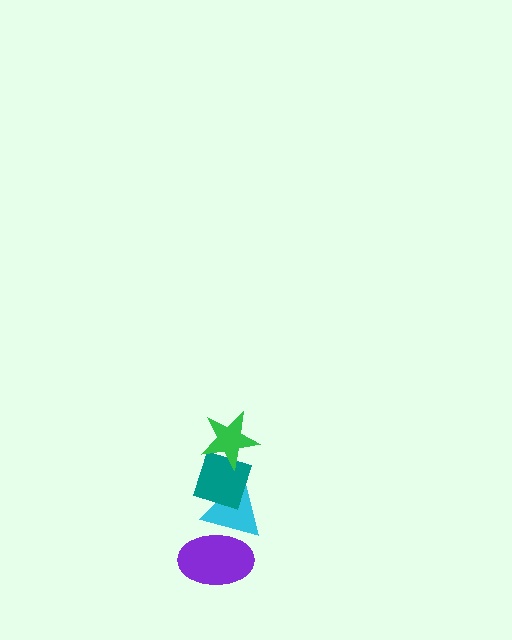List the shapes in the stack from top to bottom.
From top to bottom: the green star, the teal diamond, the cyan triangle, the purple ellipse.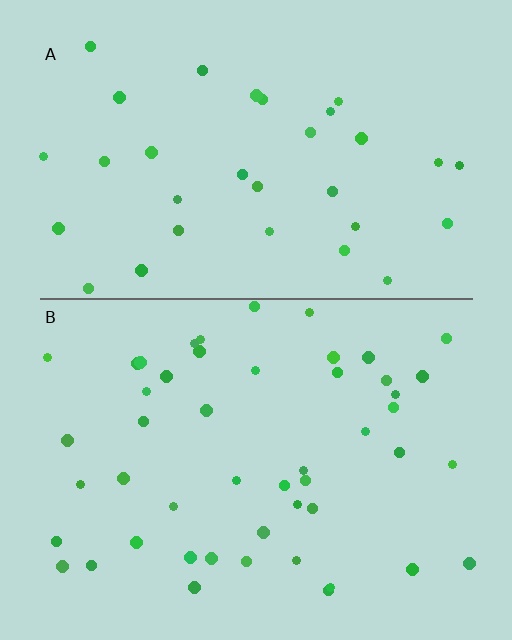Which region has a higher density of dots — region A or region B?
B (the bottom).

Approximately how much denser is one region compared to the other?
Approximately 1.5× — region B over region A.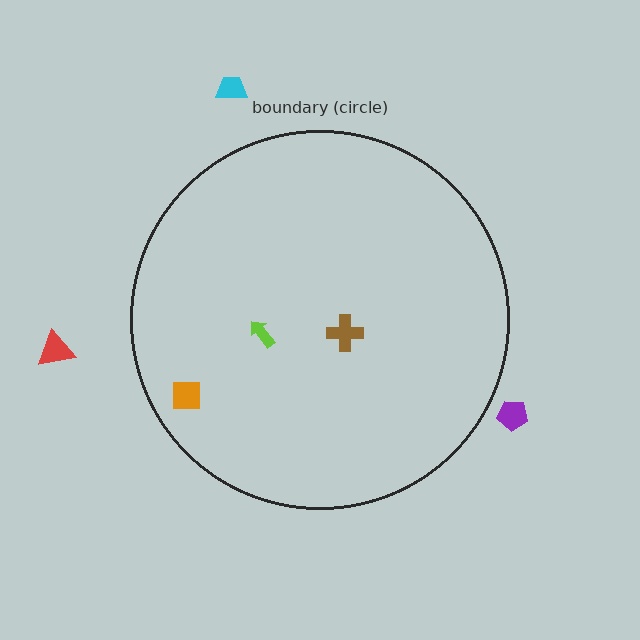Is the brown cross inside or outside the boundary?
Inside.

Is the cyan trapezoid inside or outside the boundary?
Outside.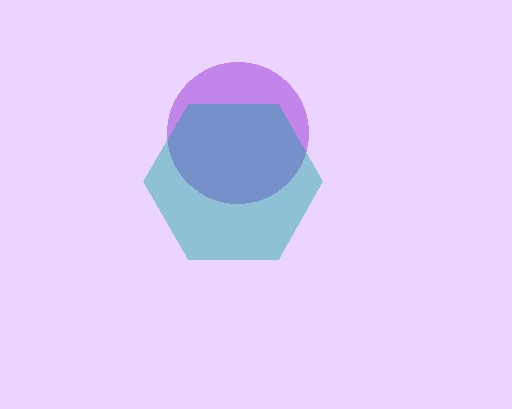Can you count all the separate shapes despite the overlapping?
Yes, there are 2 separate shapes.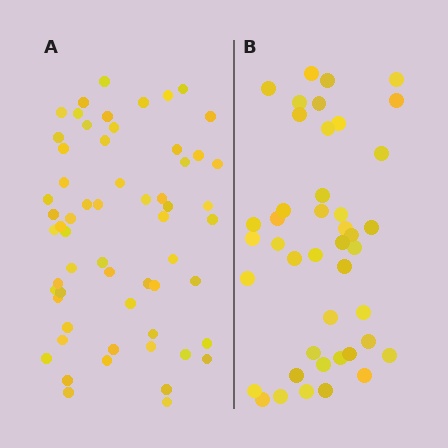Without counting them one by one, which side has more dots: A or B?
Region A (the left region) has more dots.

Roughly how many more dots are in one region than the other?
Region A has approximately 15 more dots than region B.